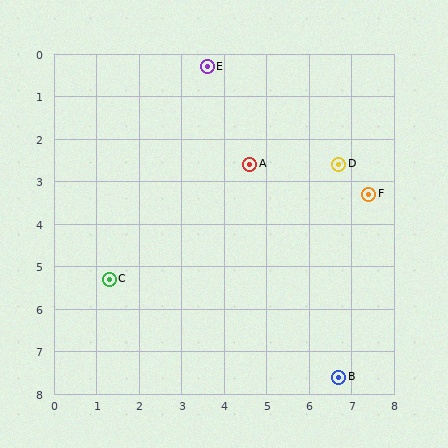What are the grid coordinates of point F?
Point F is at approximately (7.4, 3.3).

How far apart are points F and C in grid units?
Points F and C are about 6.4 grid units apart.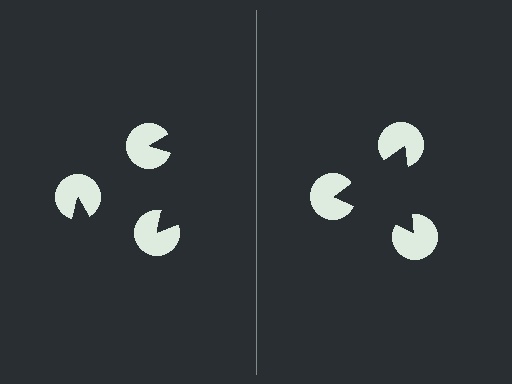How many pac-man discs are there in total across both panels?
6 — 3 on each side.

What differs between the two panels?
The pac-man discs are positioned identically on both sides; only the wedge orientations differ. On the right they align to a triangle; on the left they are misaligned.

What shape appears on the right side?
An illusory triangle.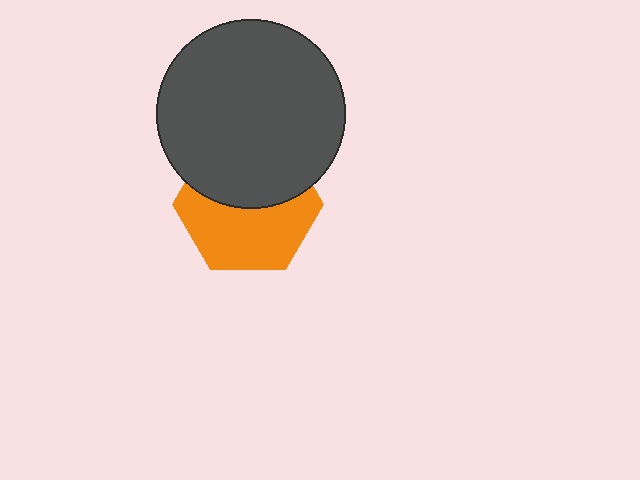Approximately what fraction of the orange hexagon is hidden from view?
Roughly 46% of the orange hexagon is hidden behind the dark gray circle.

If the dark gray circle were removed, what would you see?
You would see the complete orange hexagon.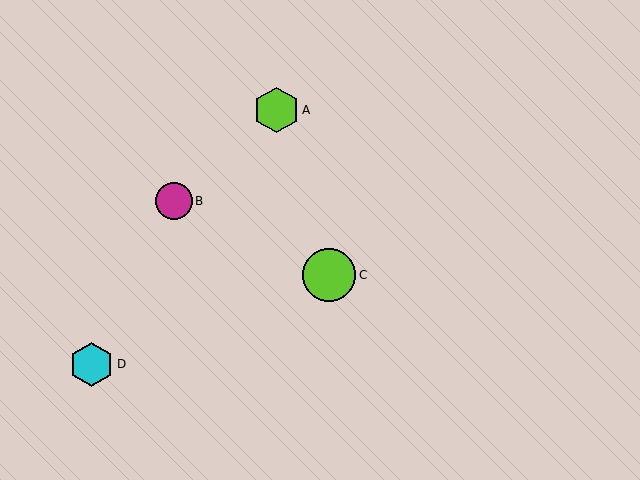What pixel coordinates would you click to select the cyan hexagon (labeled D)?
Click at (92, 364) to select the cyan hexagon D.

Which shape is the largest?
The lime circle (labeled C) is the largest.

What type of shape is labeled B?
Shape B is a magenta circle.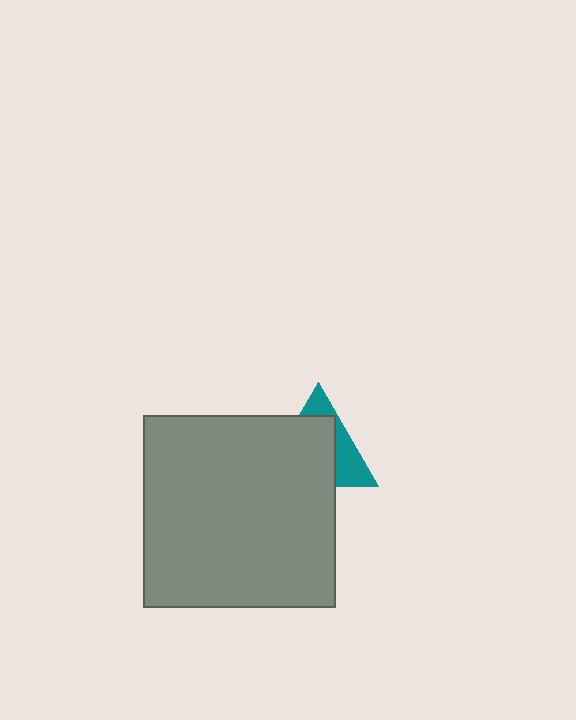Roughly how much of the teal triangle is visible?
A small part of it is visible (roughly 36%).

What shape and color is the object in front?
The object in front is a gray square.